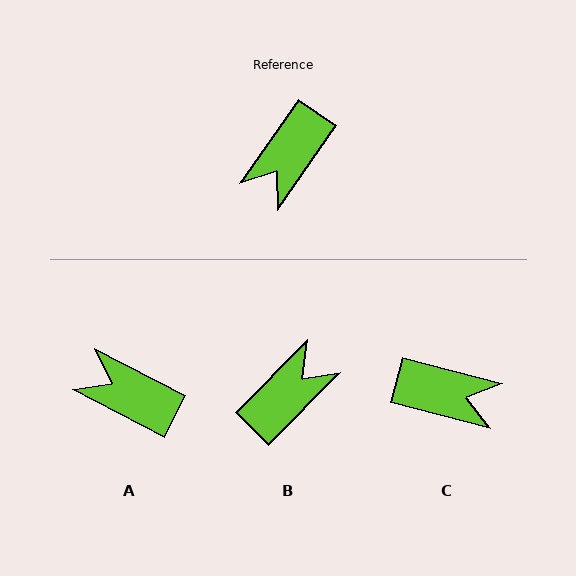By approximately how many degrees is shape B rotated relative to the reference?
Approximately 170 degrees counter-clockwise.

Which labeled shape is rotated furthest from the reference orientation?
B, about 170 degrees away.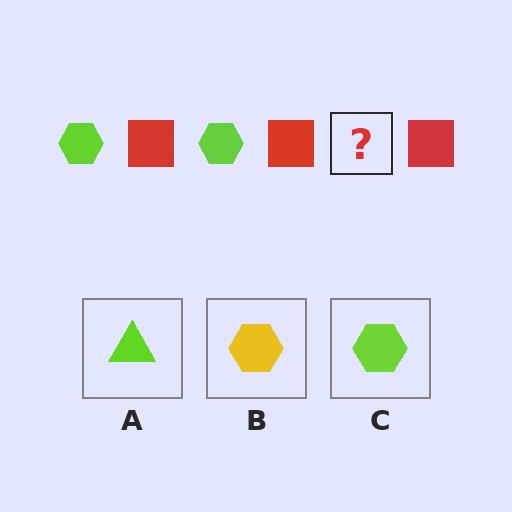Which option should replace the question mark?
Option C.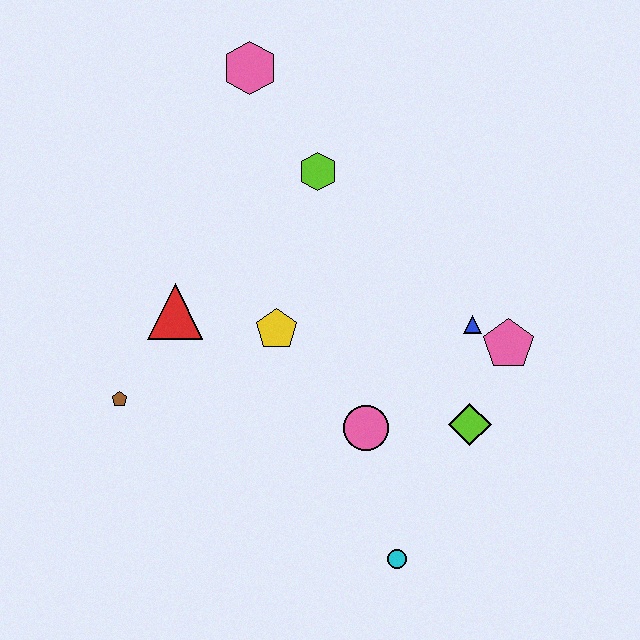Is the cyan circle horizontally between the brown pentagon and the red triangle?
No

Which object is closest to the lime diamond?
The pink pentagon is closest to the lime diamond.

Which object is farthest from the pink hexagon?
The cyan circle is farthest from the pink hexagon.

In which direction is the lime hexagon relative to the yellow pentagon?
The lime hexagon is above the yellow pentagon.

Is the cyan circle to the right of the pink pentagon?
No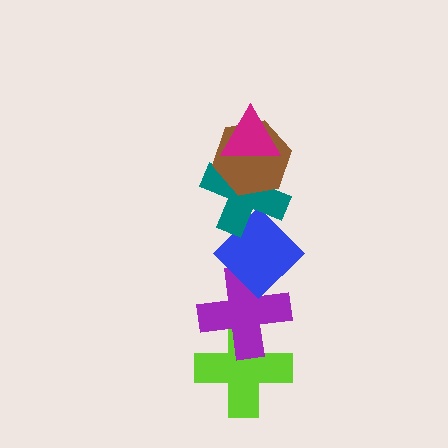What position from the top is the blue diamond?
The blue diamond is 4th from the top.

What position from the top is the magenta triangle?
The magenta triangle is 1st from the top.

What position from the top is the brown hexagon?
The brown hexagon is 2nd from the top.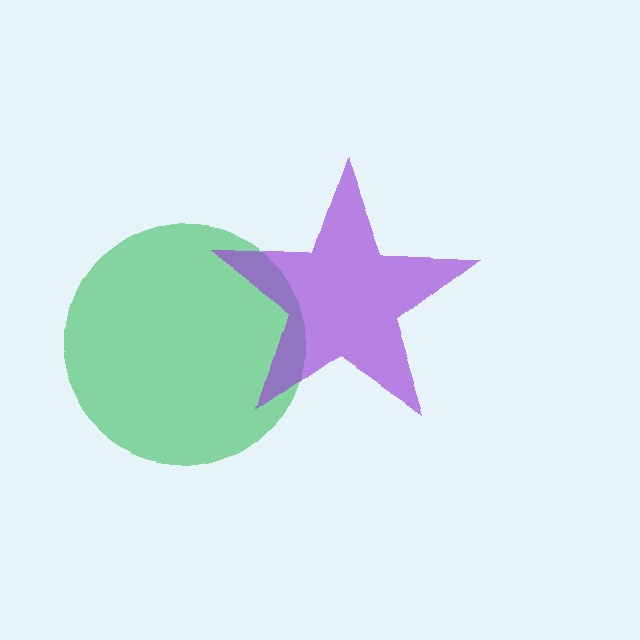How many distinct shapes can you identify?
There are 2 distinct shapes: a green circle, a purple star.